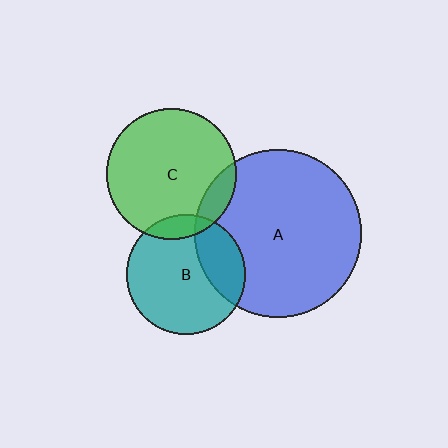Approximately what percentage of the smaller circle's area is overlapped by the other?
Approximately 10%.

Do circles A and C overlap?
Yes.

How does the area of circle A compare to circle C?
Approximately 1.6 times.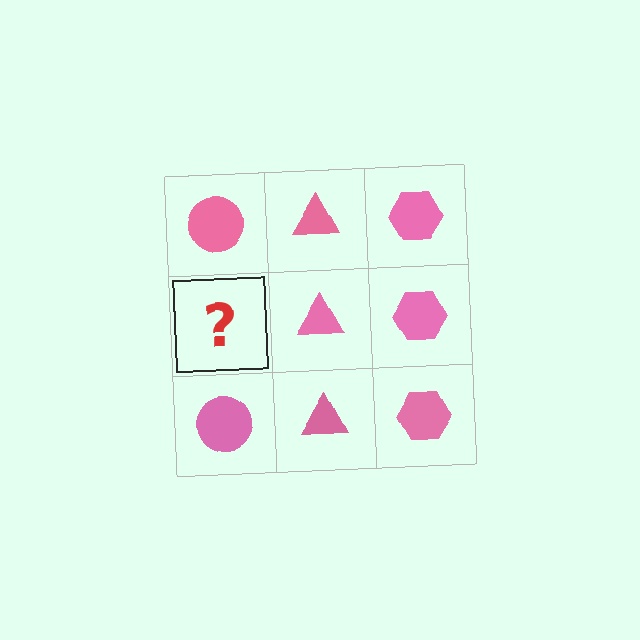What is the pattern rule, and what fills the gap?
The rule is that each column has a consistent shape. The gap should be filled with a pink circle.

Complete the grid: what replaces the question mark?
The question mark should be replaced with a pink circle.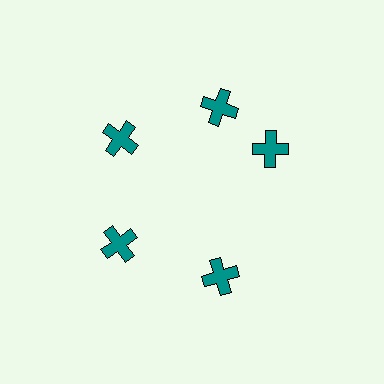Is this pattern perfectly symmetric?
No. The 5 teal crosses are arranged in a ring, but one element near the 3 o'clock position is rotated out of alignment along the ring, breaking the 5-fold rotational symmetry.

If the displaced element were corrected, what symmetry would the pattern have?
It would have 5-fold rotational symmetry — the pattern would map onto itself every 72 degrees.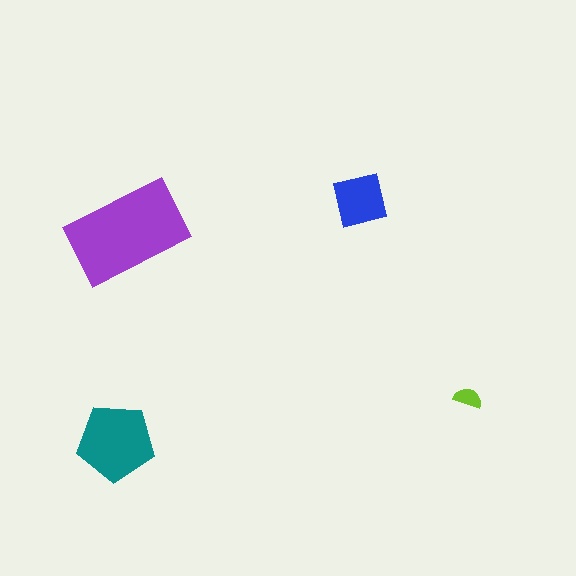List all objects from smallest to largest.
The lime semicircle, the blue square, the teal pentagon, the purple rectangle.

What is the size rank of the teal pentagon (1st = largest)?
2nd.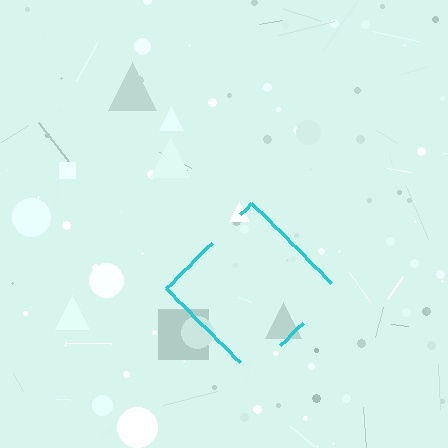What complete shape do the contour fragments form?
The contour fragments form a diamond.